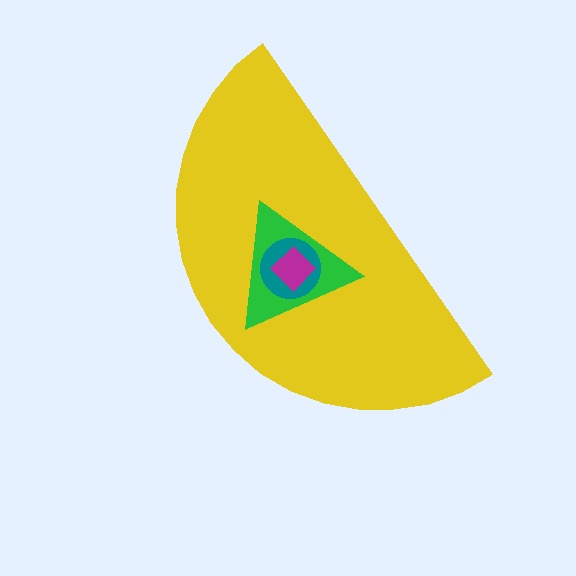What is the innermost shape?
The magenta diamond.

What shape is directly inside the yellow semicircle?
The green triangle.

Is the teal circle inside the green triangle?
Yes.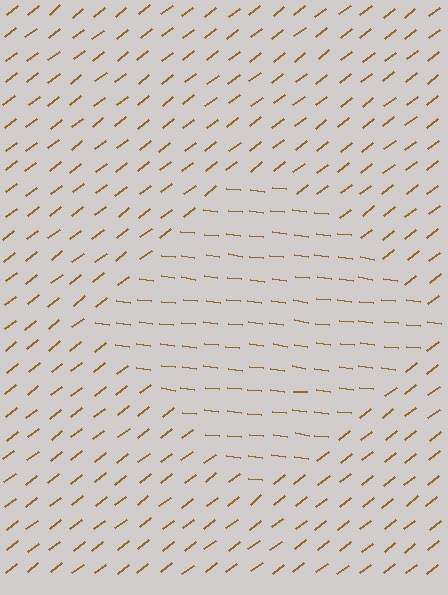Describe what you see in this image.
The image is filled with small brown line segments. A diamond region in the image has lines oriented differently from the surrounding lines, creating a visible texture boundary.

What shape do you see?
I see a diamond.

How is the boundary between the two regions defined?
The boundary is defined purely by a change in line orientation (approximately 45 degrees difference). All lines are the same color and thickness.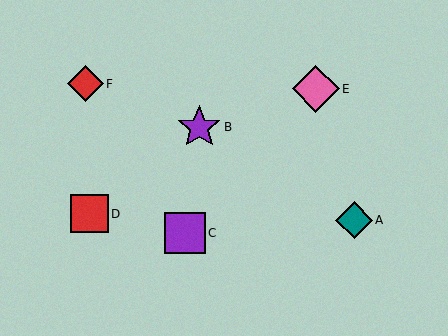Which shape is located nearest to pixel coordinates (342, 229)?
The teal diamond (labeled A) at (354, 220) is nearest to that location.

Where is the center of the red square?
The center of the red square is at (89, 214).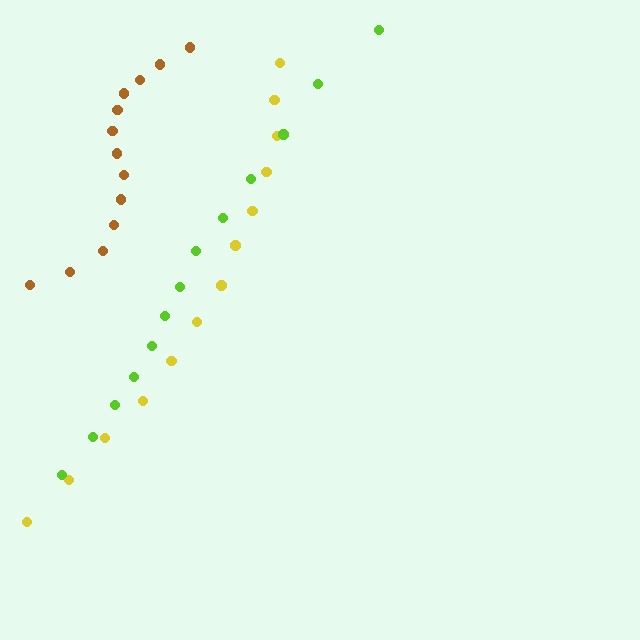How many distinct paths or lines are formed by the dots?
There are 3 distinct paths.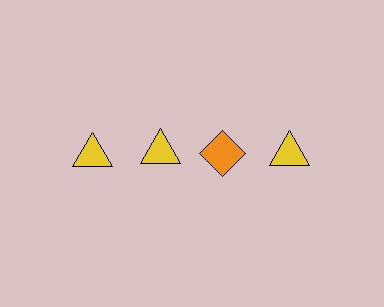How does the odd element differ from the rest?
It differs in both color (orange instead of yellow) and shape (diamond instead of triangle).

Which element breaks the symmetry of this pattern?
The orange diamond in the top row, center column breaks the symmetry. All other shapes are yellow triangles.